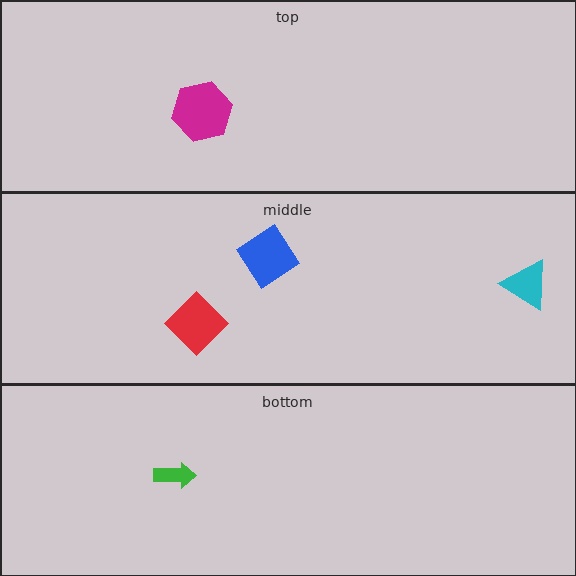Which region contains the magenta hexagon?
The top region.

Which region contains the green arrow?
The bottom region.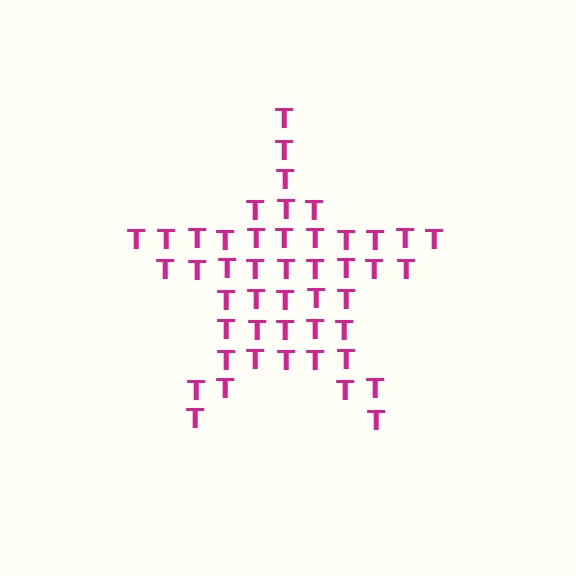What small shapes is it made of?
It is made of small letter T's.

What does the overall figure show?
The overall figure shows a star.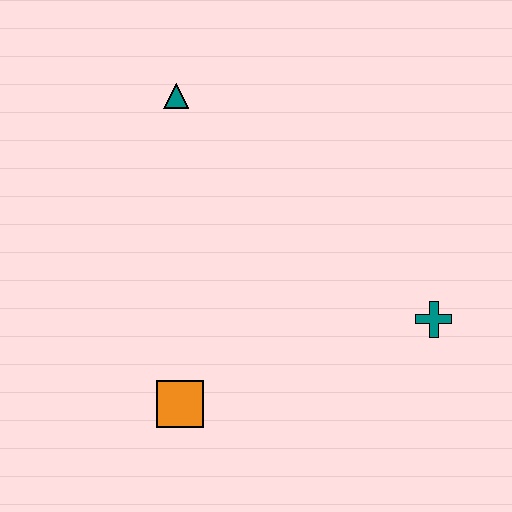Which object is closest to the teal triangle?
The orange square is closest to the teal triangle.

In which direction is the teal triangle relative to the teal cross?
The teal triangle is to the left of the teal cross.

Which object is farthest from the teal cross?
The teal triangle is farthest from the teal cross.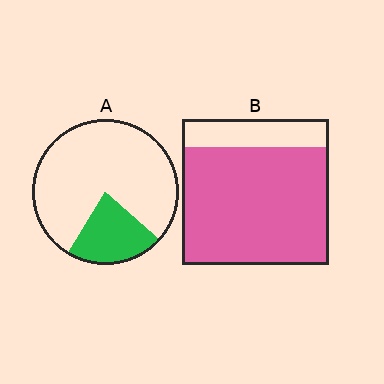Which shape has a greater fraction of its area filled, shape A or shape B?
Shape B.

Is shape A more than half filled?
No.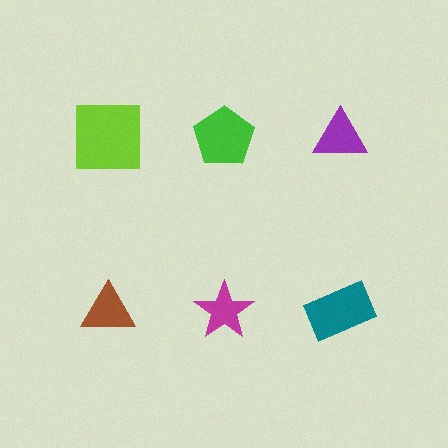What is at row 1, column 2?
A green pentagon.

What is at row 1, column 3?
A purple triangle.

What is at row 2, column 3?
A teal rectangle.